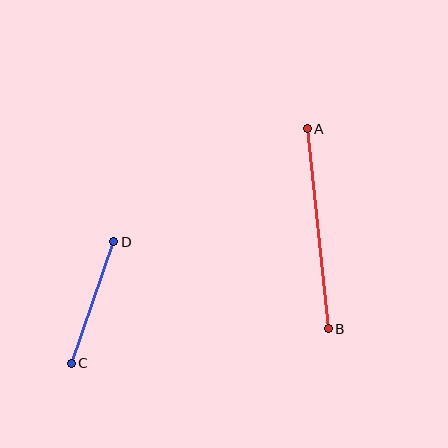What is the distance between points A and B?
The distance is approximately 201 pixels.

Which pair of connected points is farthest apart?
Points A and B are farthest apart.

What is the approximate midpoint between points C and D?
The midpoint is at approximately (92, 303) pixels.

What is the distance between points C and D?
The distance is approximately 129 pixels.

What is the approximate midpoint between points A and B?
The midpoint is at approximately (318, 229) pixels.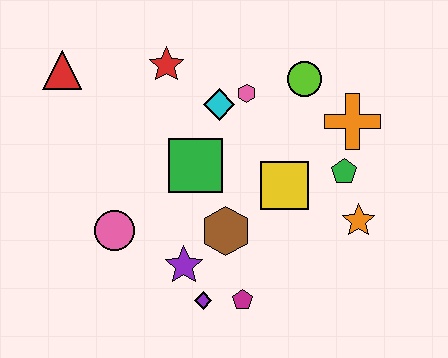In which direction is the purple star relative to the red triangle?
The purple star is below the red triangle.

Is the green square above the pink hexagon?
No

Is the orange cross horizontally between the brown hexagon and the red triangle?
No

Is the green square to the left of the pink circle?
No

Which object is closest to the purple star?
The purple diamond is closest to the purple star.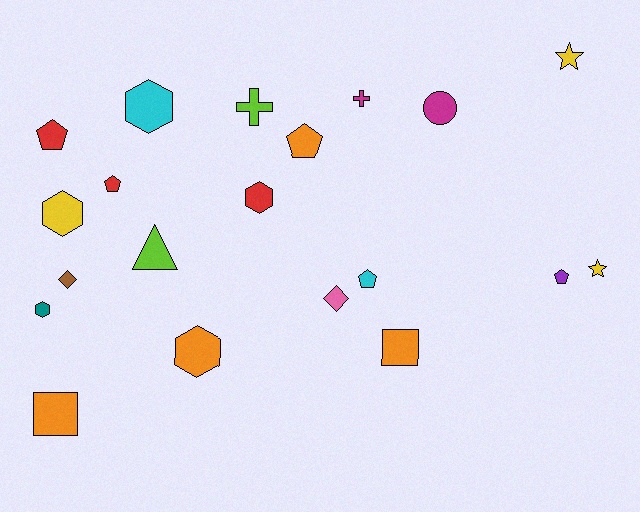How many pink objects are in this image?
There is 1 pink object.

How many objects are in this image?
There are 20 objects.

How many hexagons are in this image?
There are 5 hexagons.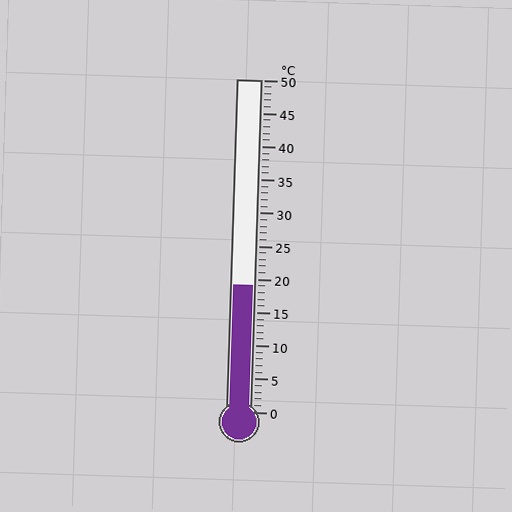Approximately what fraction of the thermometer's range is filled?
The thermometer is filled to approximately 40% of its range.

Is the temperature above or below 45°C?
The temperature is below 45°C.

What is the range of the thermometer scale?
The thermometer scale ranges from 0°C to 50°C.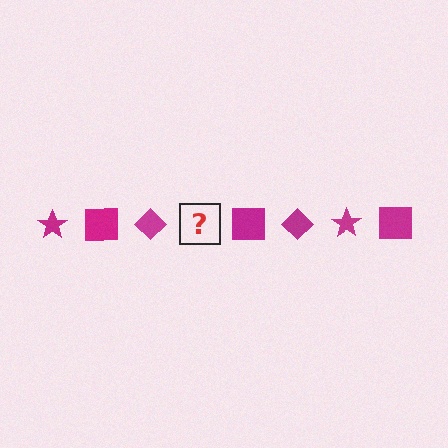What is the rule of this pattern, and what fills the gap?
The rule is that the pattern cycles through star, square, diamond shapes in magenta. The gap should be filled with a magenta star.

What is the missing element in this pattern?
The missing element is a magenta star.